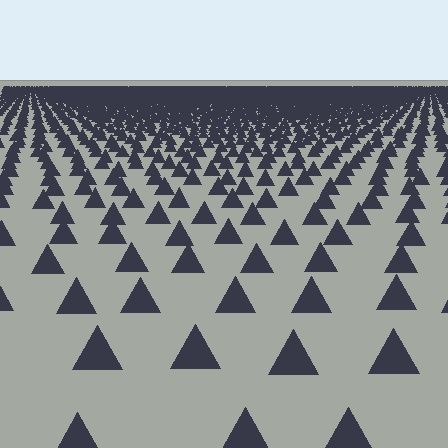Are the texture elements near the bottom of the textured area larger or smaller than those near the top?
Larger. Near the bottom, elements are closer to the viewer and appear at a bigger on-screen size.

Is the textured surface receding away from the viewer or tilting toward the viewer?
The surface is receding away from the viewer. Texture elements get smaller and denser toward the top.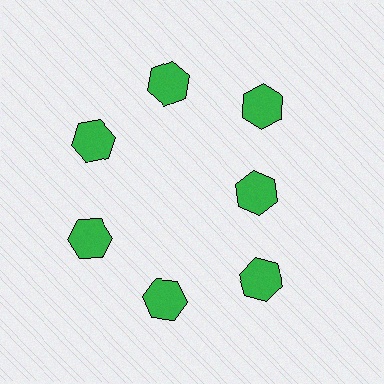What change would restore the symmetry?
The symmetry would be restored by moving it outward, back onto the ring so that all 7 hexagons sit at equal angles and equal distance from the center.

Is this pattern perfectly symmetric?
No. The 7 green hexagons are arranged in a ring, but one element near the 3 o'clock position is pulled inward toward the center, breaking the 7-fold rotational symmetry.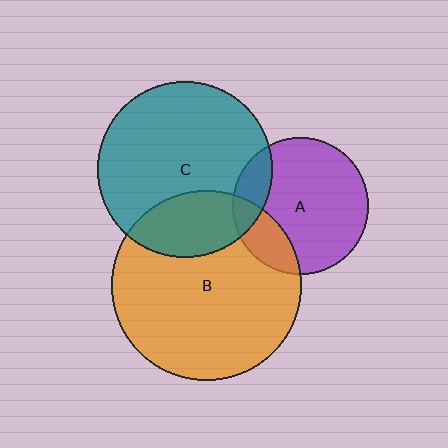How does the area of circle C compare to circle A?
Approximately 1.6 times.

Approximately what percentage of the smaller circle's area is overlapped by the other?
Approximately 20%.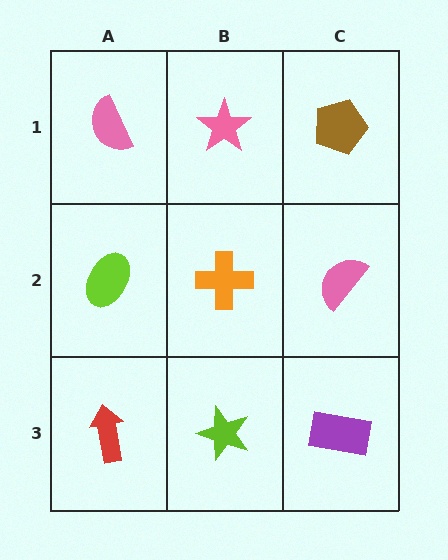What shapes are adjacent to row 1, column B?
An orange cross (row 2, column B), a pink semicircle (row 1, column A), a brown pentagon (row 1, column C).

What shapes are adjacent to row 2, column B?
A pink star (row 1, column B), a lime star (row 3, column B), a lime ellipse (row 2, column A), a pink semicircle (row 2, column C).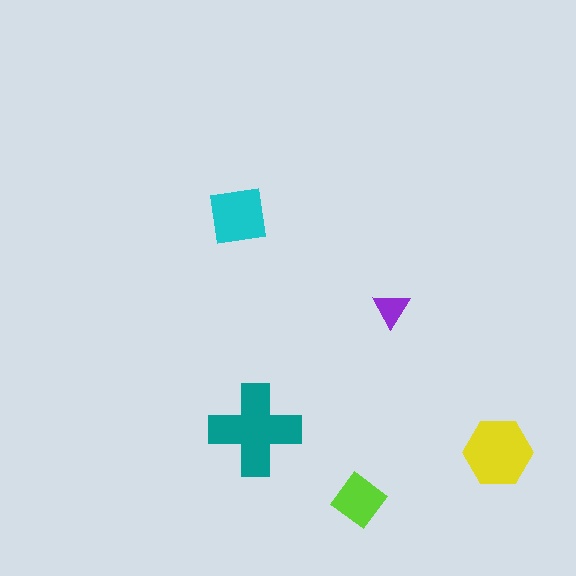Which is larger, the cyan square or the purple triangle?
The cyan square.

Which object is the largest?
The teal cross.